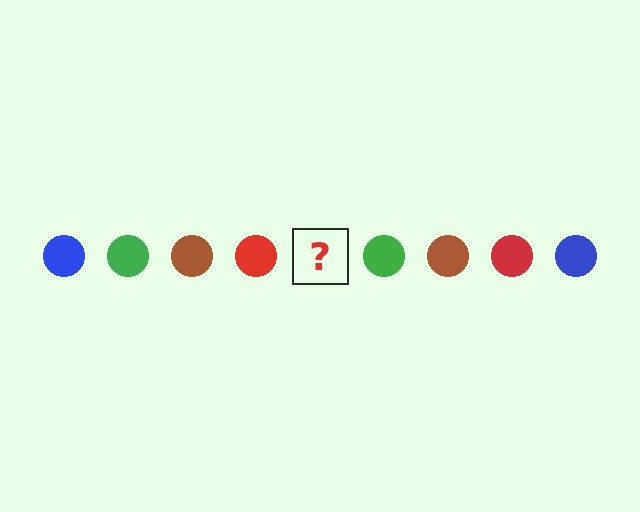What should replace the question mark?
The question mark should be replaced with a blue circle.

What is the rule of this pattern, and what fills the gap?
The rule is that the pattern cycles through blue, green, brown, red circles. The gap should be filled with a blue circle.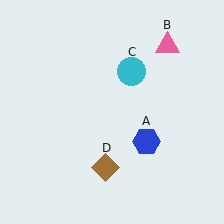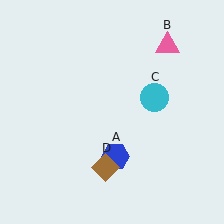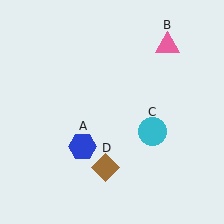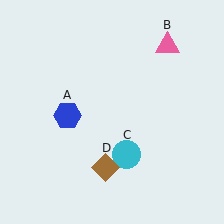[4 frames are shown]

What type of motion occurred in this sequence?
The blue hexagon (object A), cyan circle (object C) rotated clockwise around the center of the scene.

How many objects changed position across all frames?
2 objects changed position: blue hexagon (object A), cyan circle (object C).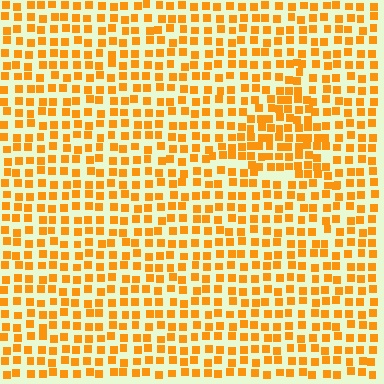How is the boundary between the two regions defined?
The boundary is defined by a change in element density (approximately 1.6x ratio). All elements are the same color, size, and shape.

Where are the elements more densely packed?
The elements are more densely packed inside the triangle boundary.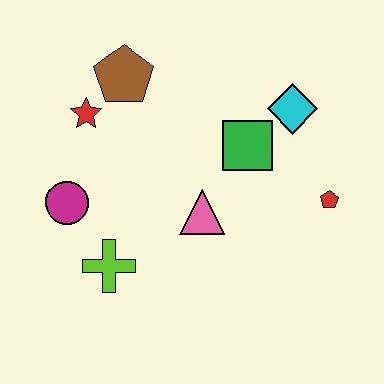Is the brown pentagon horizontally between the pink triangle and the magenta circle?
Yes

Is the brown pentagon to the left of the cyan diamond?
Yes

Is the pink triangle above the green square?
No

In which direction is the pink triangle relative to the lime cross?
The pink triangle is to the right of the lime cross.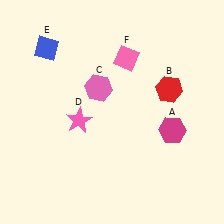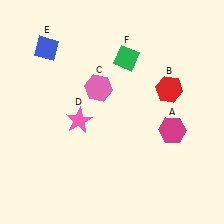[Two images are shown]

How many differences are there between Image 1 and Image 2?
There is 1 difference between the two images.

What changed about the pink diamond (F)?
In Image 1, F is pink. In Image 2, it changed to green.